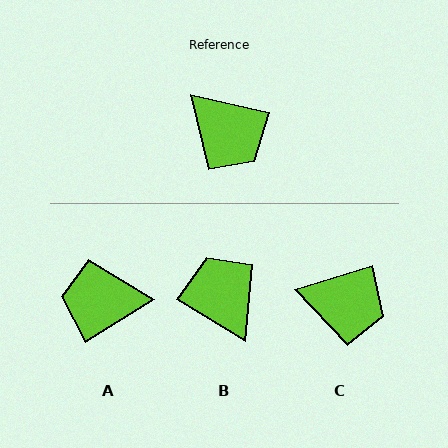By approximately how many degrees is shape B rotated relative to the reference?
Approximately 161 degrees counter-clockwise.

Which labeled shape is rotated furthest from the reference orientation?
B, about 161 degrees away.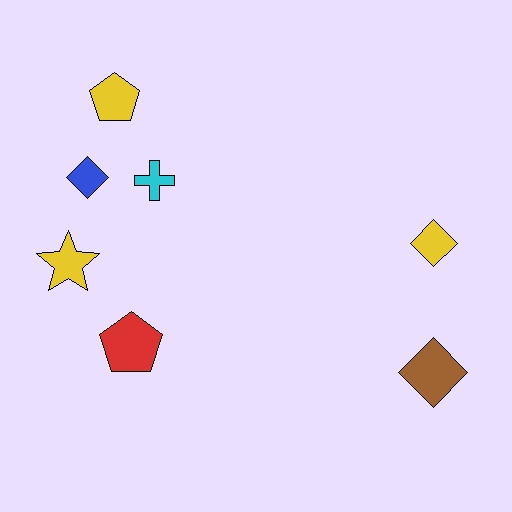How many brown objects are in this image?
There is 1 brown object.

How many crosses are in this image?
There is 1 cross.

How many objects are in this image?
There are 7 objects.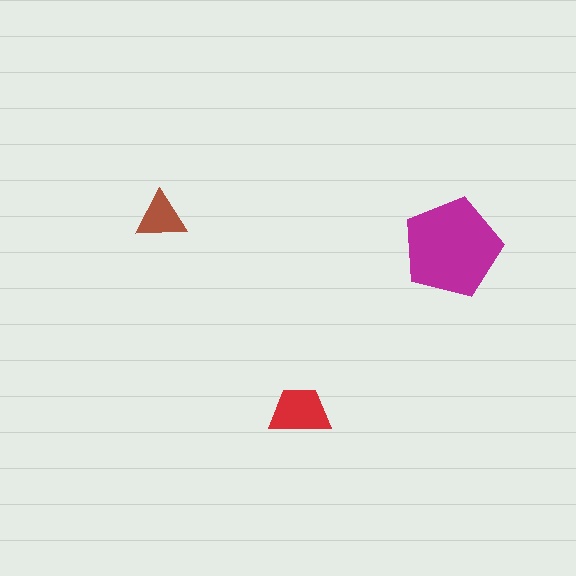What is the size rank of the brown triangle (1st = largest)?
3rd.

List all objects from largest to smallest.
The magenta pentagon, the red trapezoid, the brown triangle.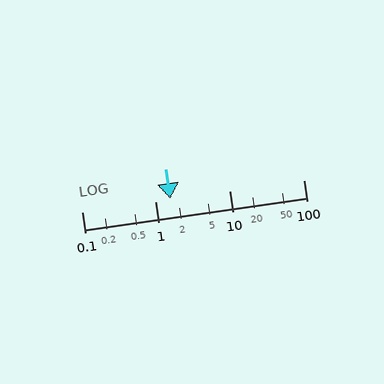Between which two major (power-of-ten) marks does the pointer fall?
The pointer is between 1 and 10.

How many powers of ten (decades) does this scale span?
The scale spans 3 decades, from 0.1 to 100.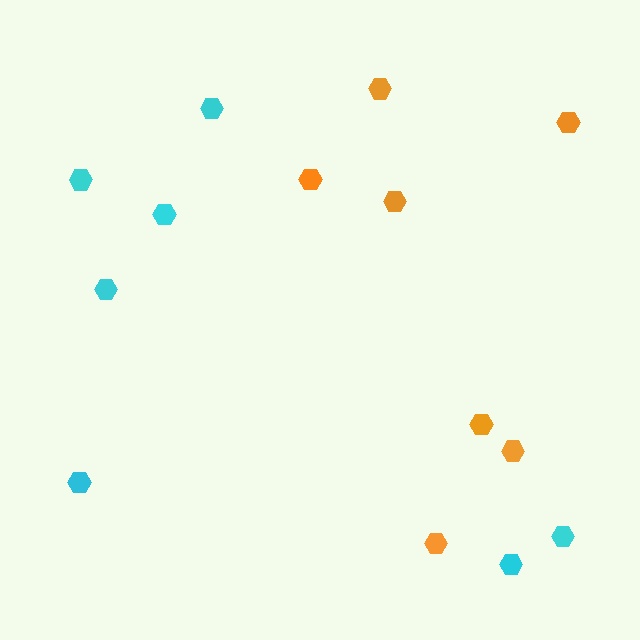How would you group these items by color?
There are 2 groups: one group of orange hexagons (7) and one group of cyan hexagons (7).